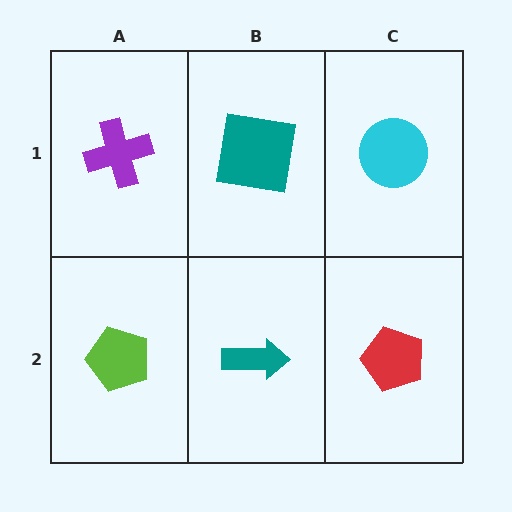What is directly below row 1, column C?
A red pentagon.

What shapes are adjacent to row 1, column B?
A teal arrow (row 2, column B), a purple cross (row 1, column A), a cyan circle (row 1, column C).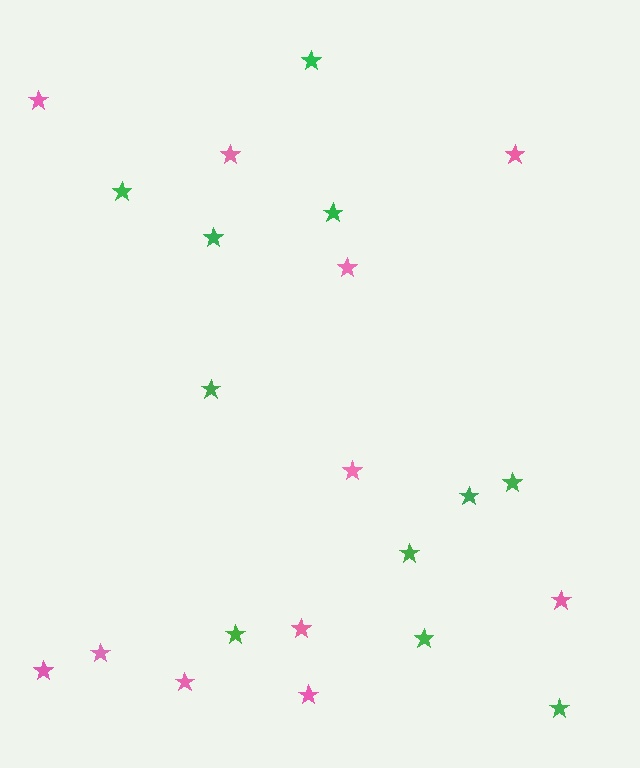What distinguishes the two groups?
There are 2 groups: one group of pink stars (11) and one group of green stars (11).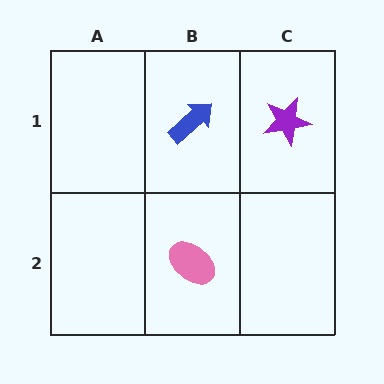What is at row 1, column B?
A blue arrow.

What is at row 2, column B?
A pink ellipse.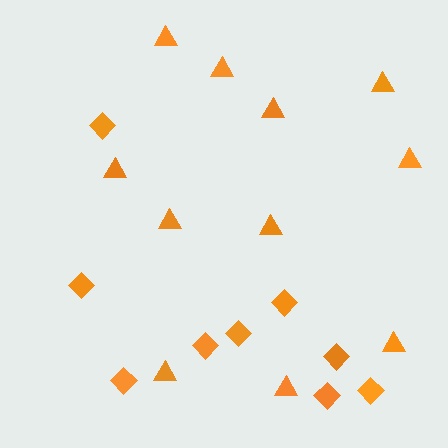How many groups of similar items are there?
There are 2 groups: one group of diamonds (9) and one group of triangles (11).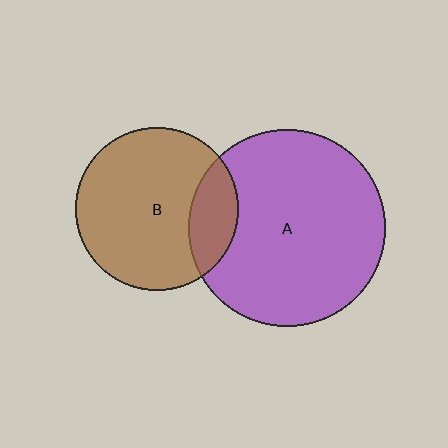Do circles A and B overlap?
Yes.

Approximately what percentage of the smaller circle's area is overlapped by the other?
Approximately 20%.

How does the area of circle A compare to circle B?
Approximately 1.5 times.